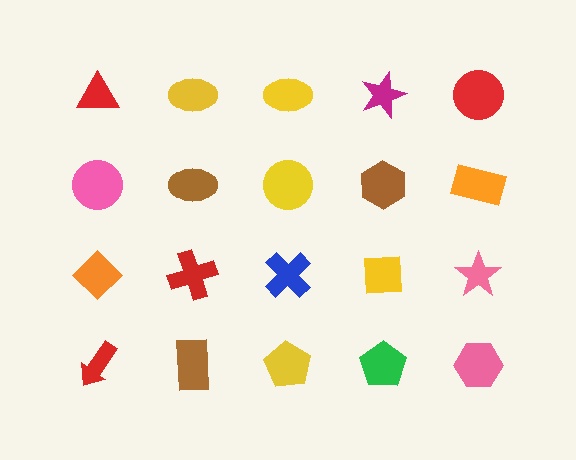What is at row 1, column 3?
A yellow ellipse.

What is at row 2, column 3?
A yellow circle.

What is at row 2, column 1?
A pink circle.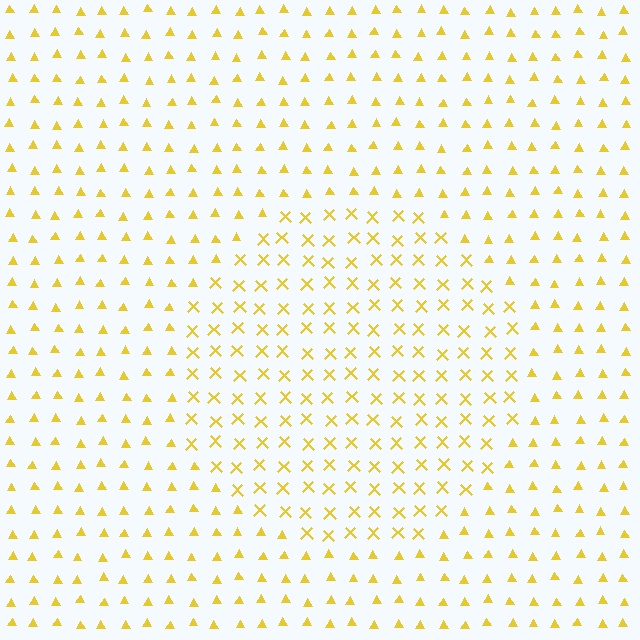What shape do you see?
I see a circle.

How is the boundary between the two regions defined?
The boundary is defined by a change in element shape: X marks inside vs. triangles outside. All elements share the same color and spacing.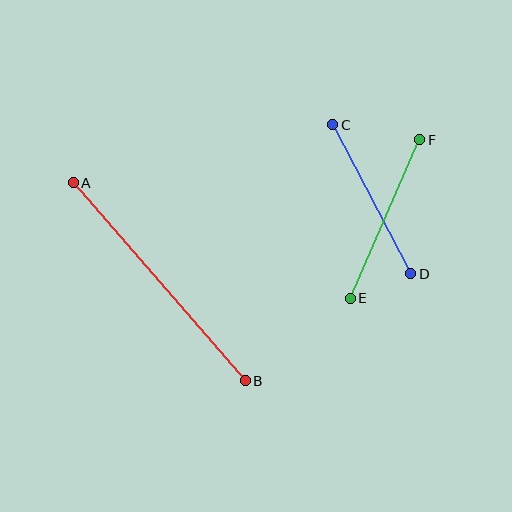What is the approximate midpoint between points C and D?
The midpoint is at approximately (372, 199) pixels.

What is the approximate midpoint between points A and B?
The midpoint is at approximately (159, 282) pixels.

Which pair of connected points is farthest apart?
Points A and B are farthest apart.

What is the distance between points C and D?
The distance is approximately 168 pixels.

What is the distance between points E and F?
The distance is approximately 173 pixels.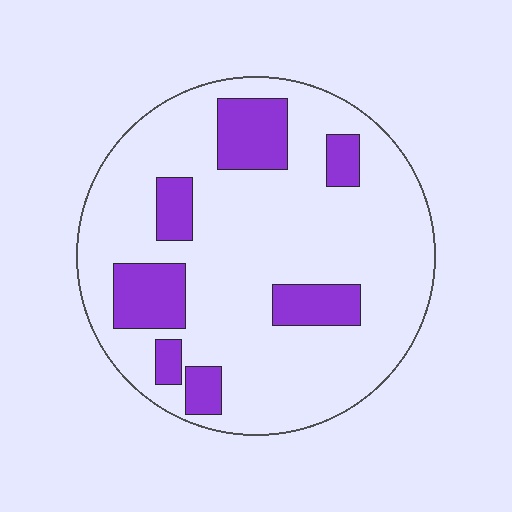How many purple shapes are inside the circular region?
7.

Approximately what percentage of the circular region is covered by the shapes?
Approximately 20%.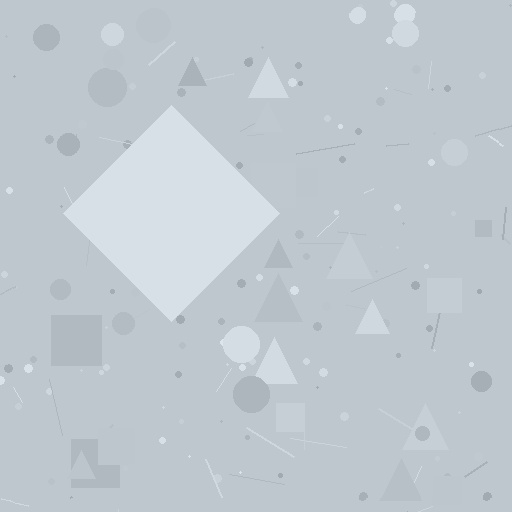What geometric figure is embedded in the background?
A diamond is embedded in the background.